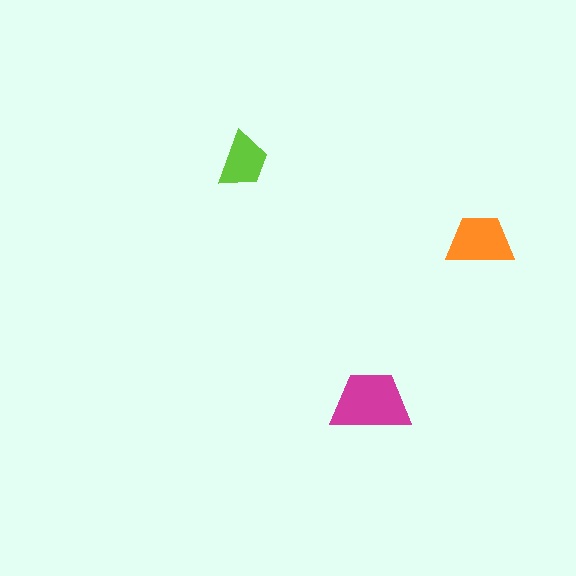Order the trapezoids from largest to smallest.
the magenta one, the orange one, the lime one.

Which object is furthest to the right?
The orange trapezoid is rightmost.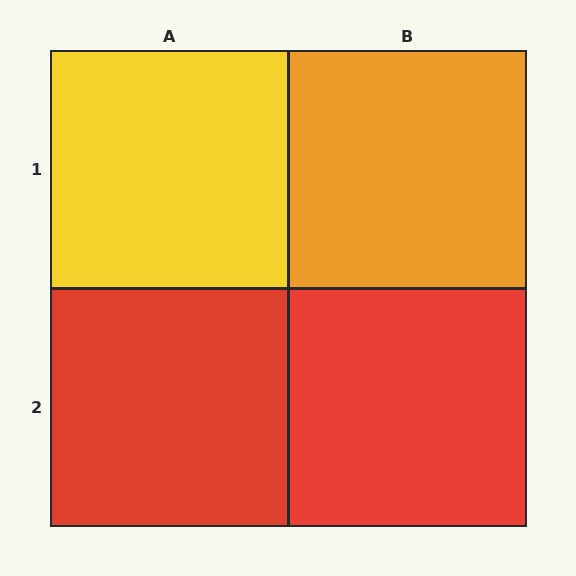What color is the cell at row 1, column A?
Yellow.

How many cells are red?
2 cells are red.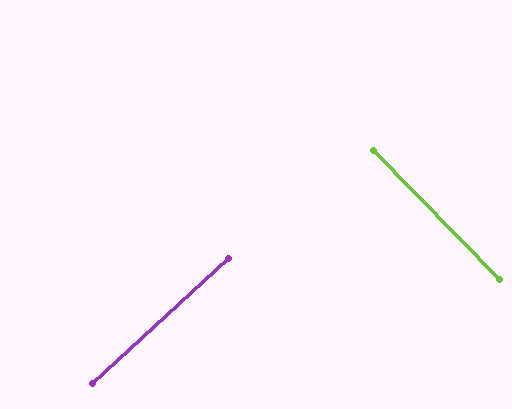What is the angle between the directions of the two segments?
Approximately 89 degrees.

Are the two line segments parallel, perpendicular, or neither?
Perpendicular — they meet at approximately 89°.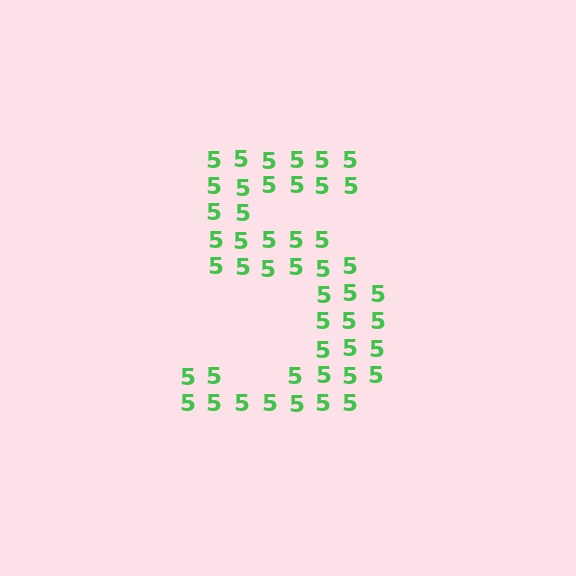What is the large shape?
The large shape is the digit 5.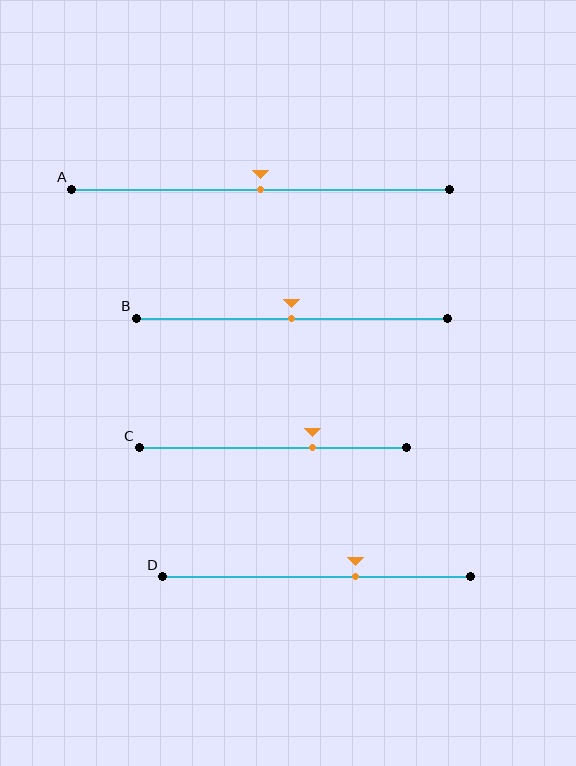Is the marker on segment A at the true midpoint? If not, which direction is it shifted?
Yes, the marker on segment A is at the true midpoint.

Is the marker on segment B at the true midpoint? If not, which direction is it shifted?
Yes, the marker on segment B is at the true midpoint.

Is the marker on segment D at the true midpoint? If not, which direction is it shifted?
No, the marker on segment D is shifted to the right by about 13% of the segment length.